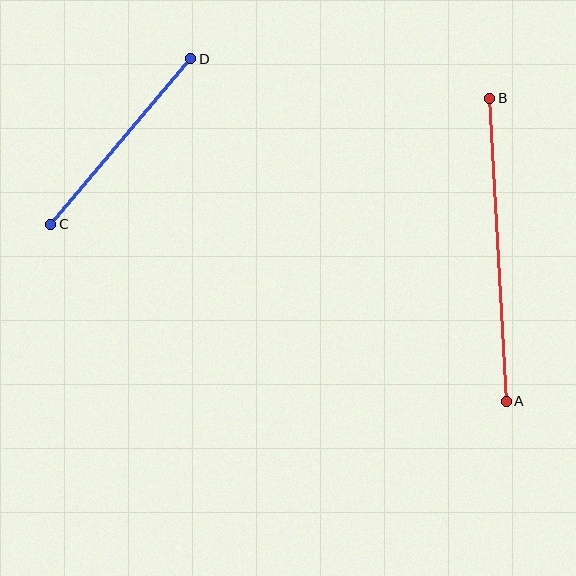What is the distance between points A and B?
The distance is approximately 303 pixels.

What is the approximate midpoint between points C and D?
The midpoint is at approximately (121, 142) pixels.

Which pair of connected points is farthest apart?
Points A and B are farthest apart.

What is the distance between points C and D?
The distance is approximately 217 pixels.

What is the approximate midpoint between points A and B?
The midpoint is at approximately (498, 250) pixels.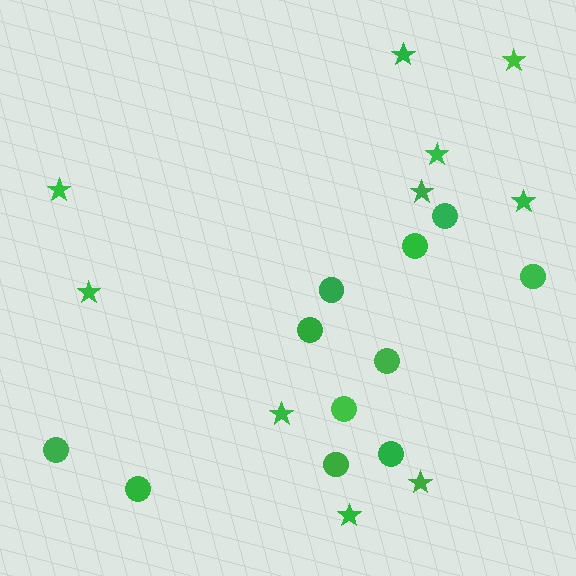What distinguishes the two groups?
There are 2 groups: one group of circles (11) and one group of stars (10).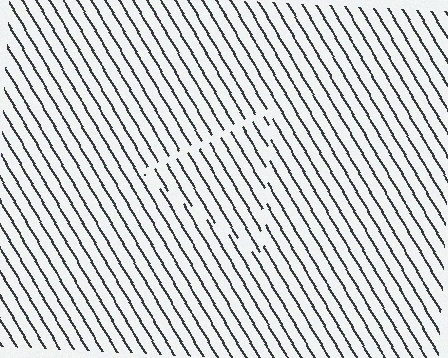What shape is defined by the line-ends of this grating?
An illusory triangle. The interior of the shape contains the same grating, shifted by half a period — the contour is defined by the phase discontinuity where line-ends from the inner and outer gratings abut.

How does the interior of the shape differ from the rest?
The interior of the shape contains the same grating, shifted by half a period — the contour is defined by the phase discontinuity where line-ends from the inner and outer gratings abut.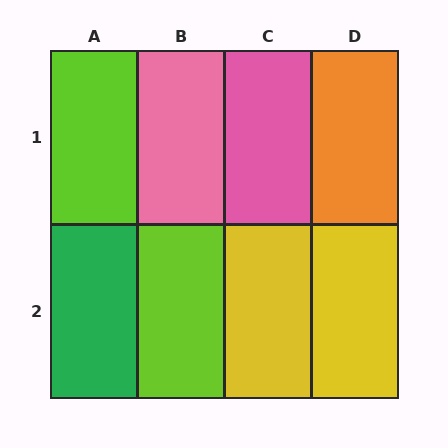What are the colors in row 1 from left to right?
Lime, pink, pink, orange.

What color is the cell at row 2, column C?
Yellow.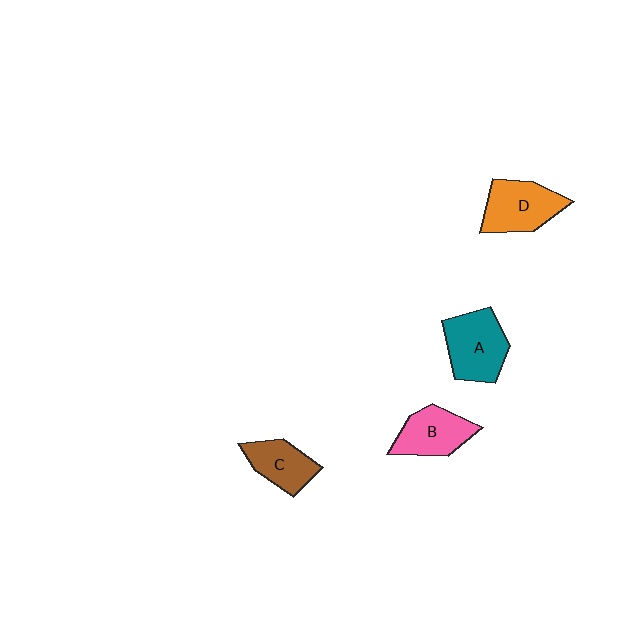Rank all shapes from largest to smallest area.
From largest to smallest: A (teal), D (orange), B (pink), C (brown).